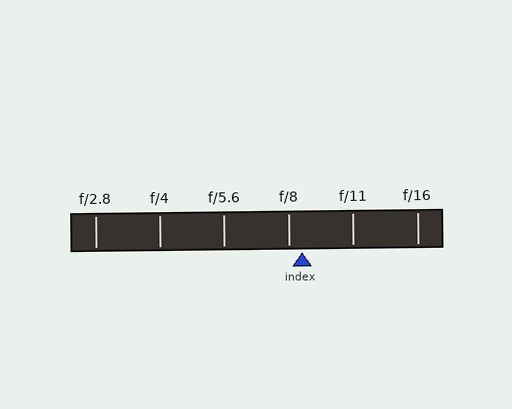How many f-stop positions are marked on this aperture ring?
There are 6 f-stop positions marked.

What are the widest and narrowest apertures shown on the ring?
The widest aperture shown is f/2.8 and the narrowest is f/16.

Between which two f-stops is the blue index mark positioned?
The index mark is between f/8 and f/11.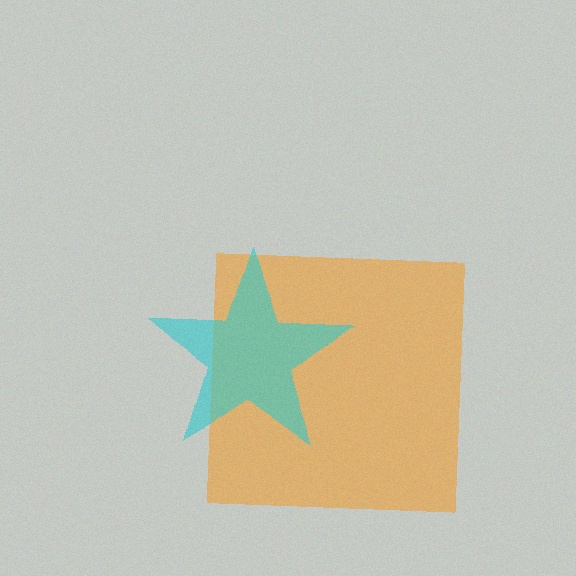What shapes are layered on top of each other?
The layered shapes are: an orange square, a cyan star.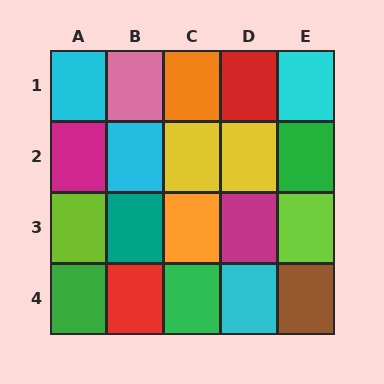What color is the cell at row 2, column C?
Yellow.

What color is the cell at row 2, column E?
Green.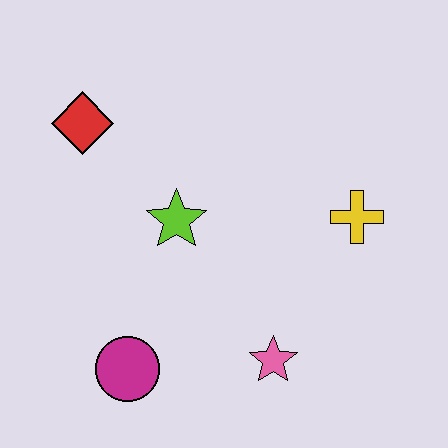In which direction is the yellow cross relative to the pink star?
The yellow cross is above the pink star.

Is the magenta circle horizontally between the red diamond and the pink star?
Yes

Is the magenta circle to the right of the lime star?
No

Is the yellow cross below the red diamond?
Yes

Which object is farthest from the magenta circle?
The yellow cross is farthest from the magenta circle.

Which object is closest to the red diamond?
The lime star is closest to the red diamond.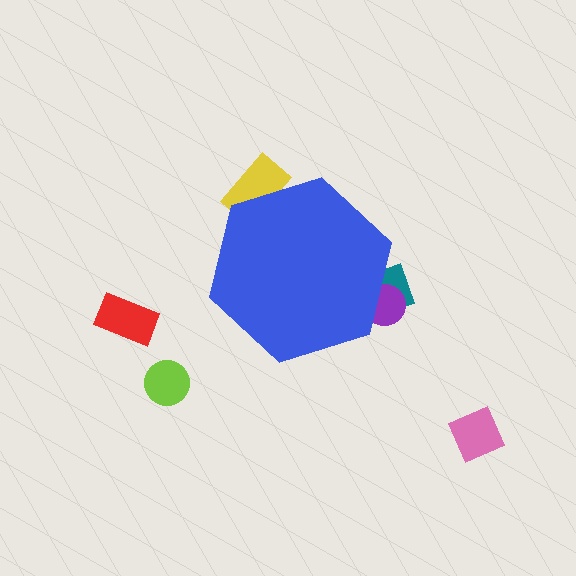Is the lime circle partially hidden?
No, the lime circle is fully visible.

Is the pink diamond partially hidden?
No, the pink diamond is fully visible.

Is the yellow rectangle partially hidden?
Yes, the yellow rectangle is partially hidden behind the blue hexagon.